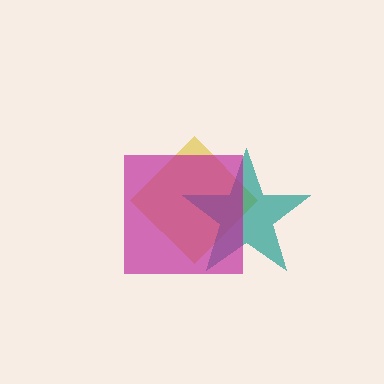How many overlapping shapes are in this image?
There are 3 overlapping shapes in the image.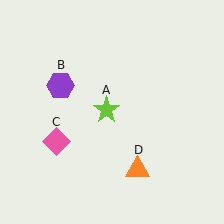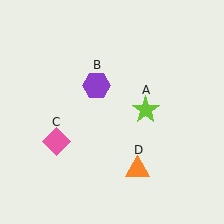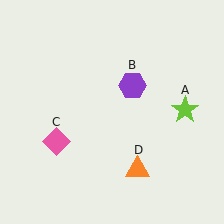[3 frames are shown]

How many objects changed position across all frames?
2 objects changed position: lime star (object A), purple hexagon (object B).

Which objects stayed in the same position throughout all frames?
Pink diamond (object C) and orange triangle (object D) remained stationary.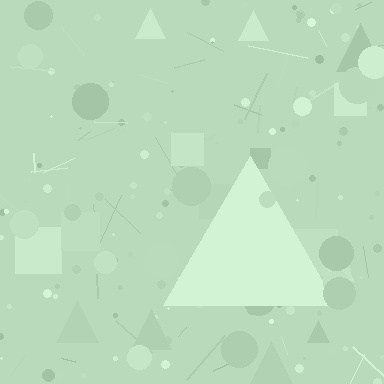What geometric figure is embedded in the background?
A triangle is embedded in the background.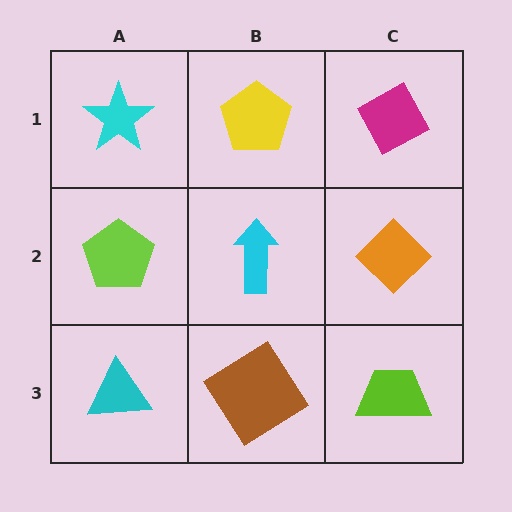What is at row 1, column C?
A magenta diamond.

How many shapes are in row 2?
3 shapes.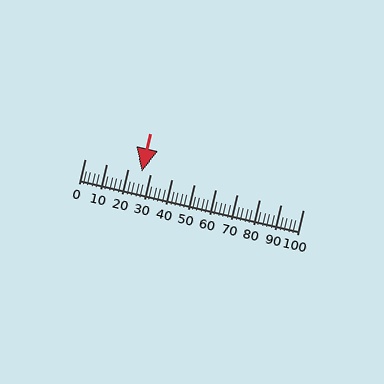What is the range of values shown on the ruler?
The ruler shows values from 0 to 100.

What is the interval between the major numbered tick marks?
The major tick marks are spaced 10 units apart.